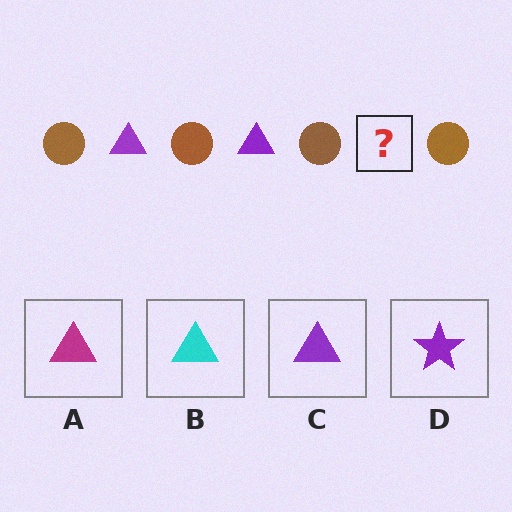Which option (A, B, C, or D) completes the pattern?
C.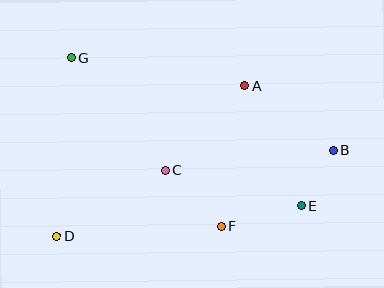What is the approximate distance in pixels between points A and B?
The distance between A and B is approximately 109 pixels.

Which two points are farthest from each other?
Points B and D are farthest from each other.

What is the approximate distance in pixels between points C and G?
The distance between C and G is approximately 147 pixels.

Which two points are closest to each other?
Points B and E are closest to each other.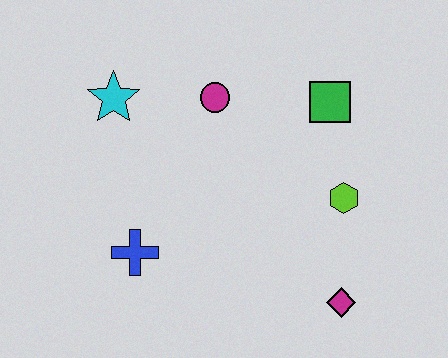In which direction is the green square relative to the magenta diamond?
The green square is above the magenta diamond.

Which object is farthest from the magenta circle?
The magenta diamond is farthest from the magenta circle.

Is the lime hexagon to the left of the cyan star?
No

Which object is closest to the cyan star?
The magenta circle is closest to the cyan star.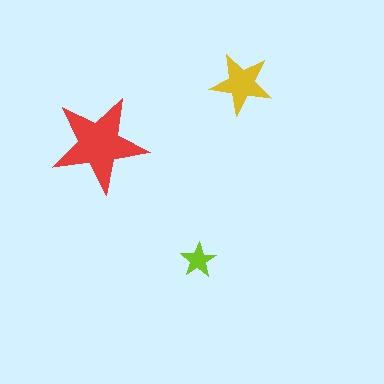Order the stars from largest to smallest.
the red one, the yellow one, the lime one.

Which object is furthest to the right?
The yellow star is rightmost.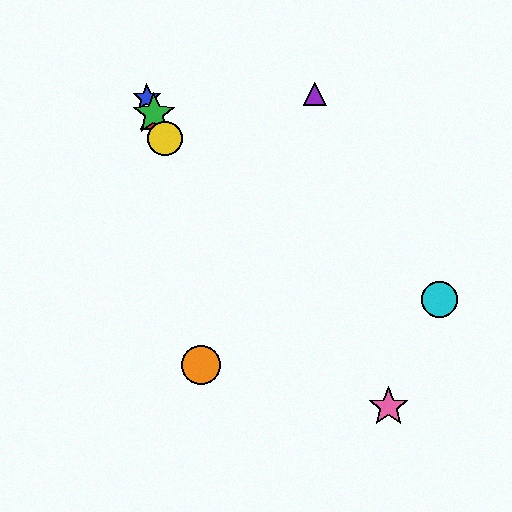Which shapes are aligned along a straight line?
The red triangle, the blue star, the green star, the yellow circle are aligned along a straight line.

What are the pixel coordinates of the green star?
The green star is at (154, 114).